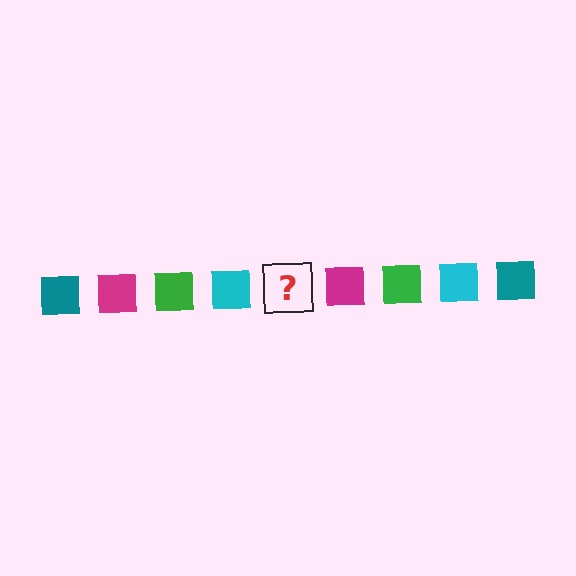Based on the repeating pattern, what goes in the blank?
The blank should be a teal square.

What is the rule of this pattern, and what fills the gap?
The rule is that the pattern cycles through teal, magenta, green, cyan squares. The gap should be filled with a teal square.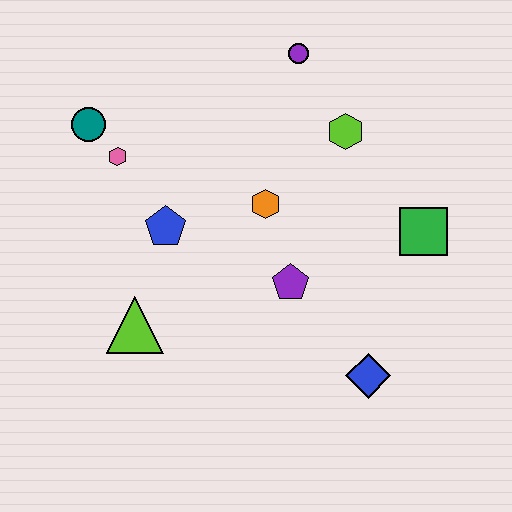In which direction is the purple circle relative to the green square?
The purple circle is above the green square.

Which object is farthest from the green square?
The teal circle is farthest from the green square.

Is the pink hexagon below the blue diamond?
No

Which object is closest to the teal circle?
The pink hexagon is closest to the teal circle.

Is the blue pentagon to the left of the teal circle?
No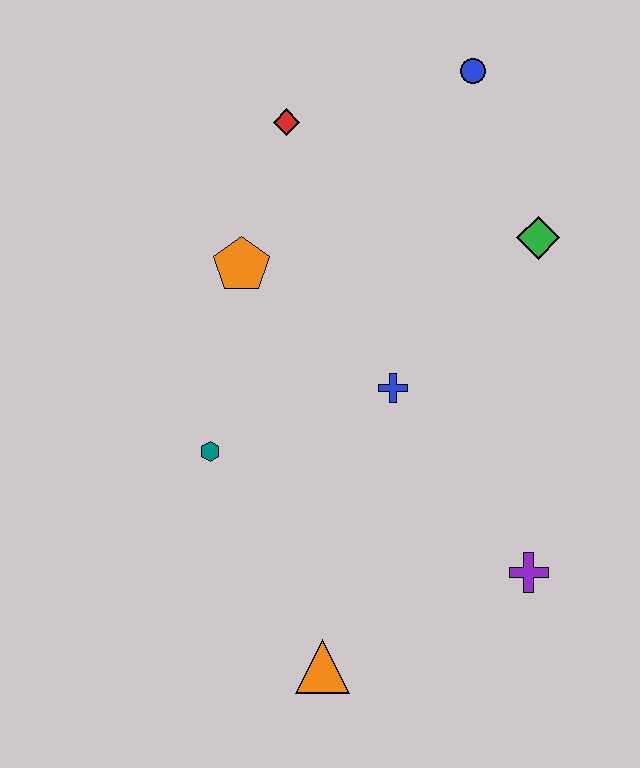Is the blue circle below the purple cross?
No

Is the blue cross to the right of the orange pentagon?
Yes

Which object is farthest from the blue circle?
The orange triangle is farthest from the blue circle.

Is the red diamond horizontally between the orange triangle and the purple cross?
No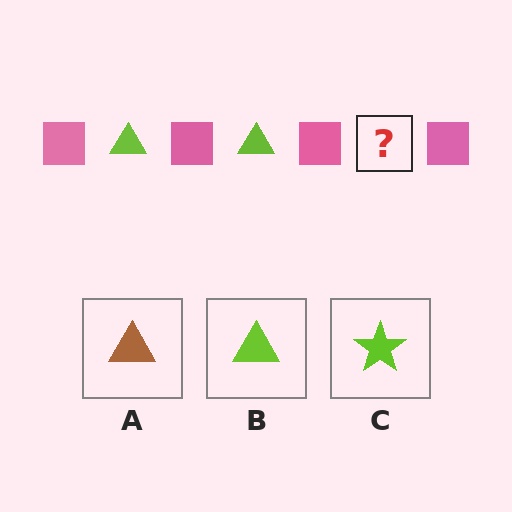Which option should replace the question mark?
Option B.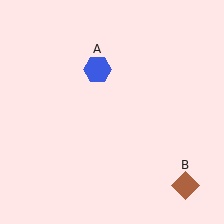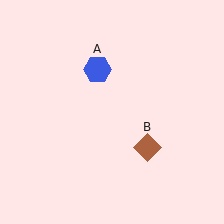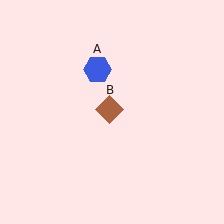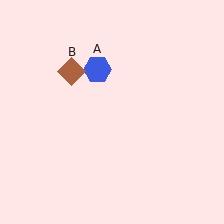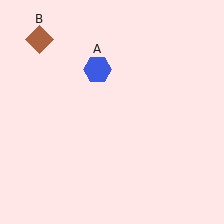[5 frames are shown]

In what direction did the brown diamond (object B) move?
The brown diamond (object B) moved up and to the left.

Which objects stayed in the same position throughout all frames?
Blue hexagon (object A) remained stationary.